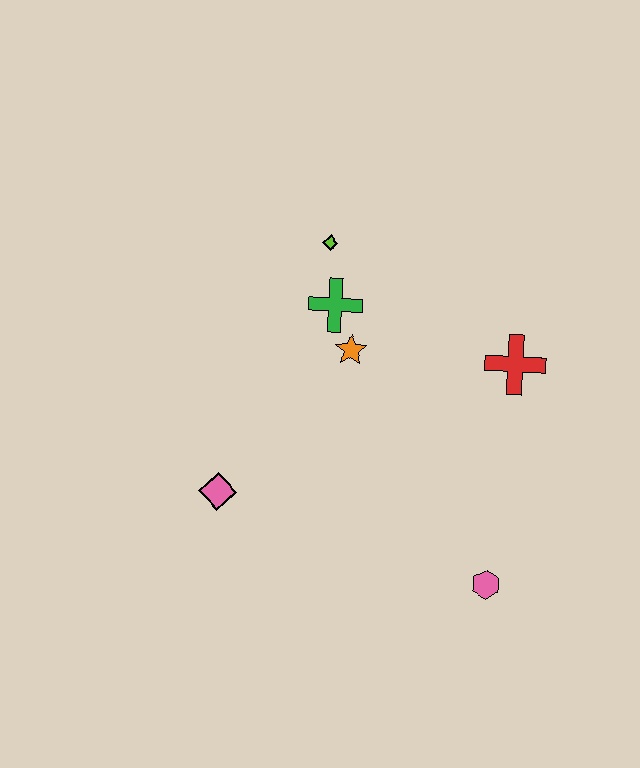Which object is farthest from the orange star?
The pink hexagon is farthest from the orange star.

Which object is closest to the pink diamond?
The orange star is closest to the pink diamond.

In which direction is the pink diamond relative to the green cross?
The pink diamond is below the green cross.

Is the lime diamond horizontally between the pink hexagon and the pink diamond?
Yes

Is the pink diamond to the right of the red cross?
No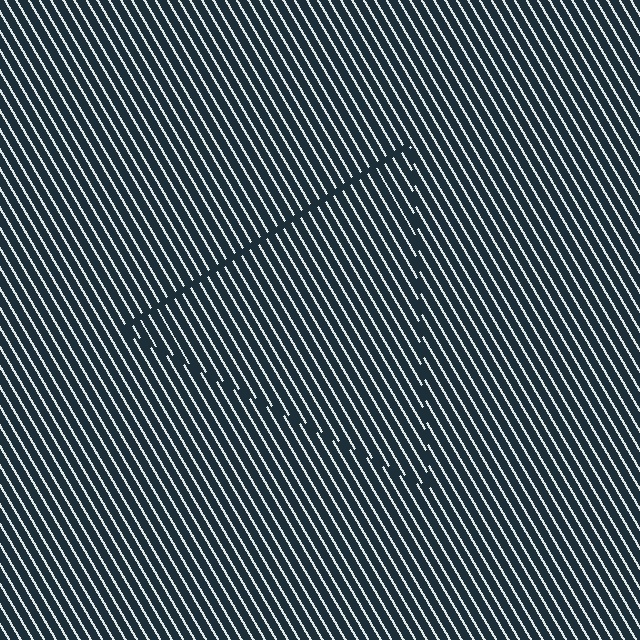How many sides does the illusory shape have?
3 sides — the line-ends trace a triangle.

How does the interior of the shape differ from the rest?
The interior of the shape contains the same grating, shifted by half a period — the contour is defined by the phase discontinuity where line-ends from the inner and outer gratings abut.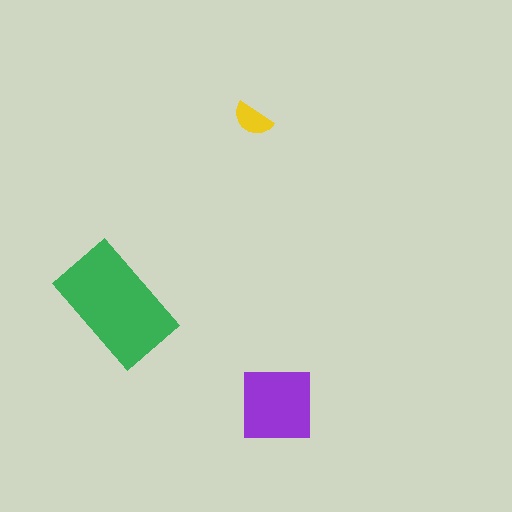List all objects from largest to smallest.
The green rectangle, the purple square, the yellow semicircle.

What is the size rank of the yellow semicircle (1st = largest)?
3rd.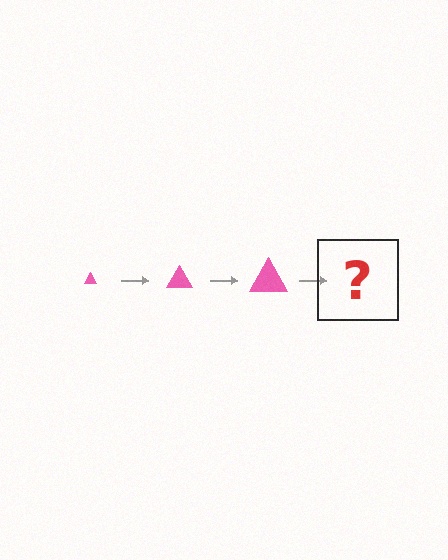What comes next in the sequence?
The next element should be a pink triangle, larger than the previous one.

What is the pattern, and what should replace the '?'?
The pattern is that the triangle gets progressively larger each step. The '?' should be a pink triangle, larger than the previous one.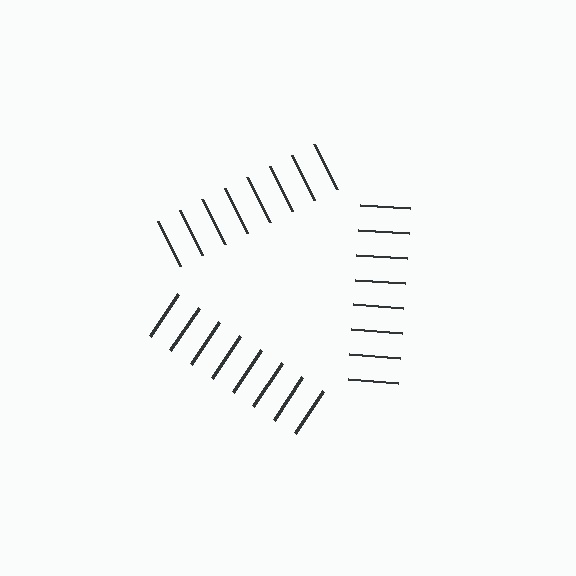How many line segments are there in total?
24 — 8 along each of the 3 edges.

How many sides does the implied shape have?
3 sides — the line-ends trace a triangle.